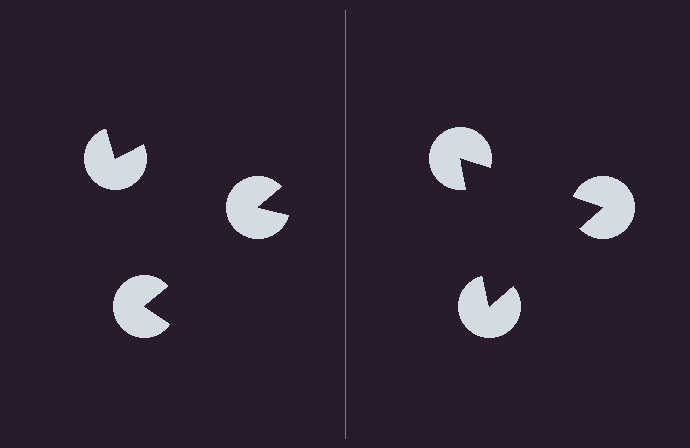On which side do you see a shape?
An illusory triangle appears on the right side. On the left side the wedge cuts are rotated, so no coherent shape forms.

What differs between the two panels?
The pac-man discs are positioned identically on both sides; only the wedge orientations differ. On the right they align to a triangle; on the left they are misaligned.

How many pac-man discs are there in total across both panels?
6 — 3 on each side.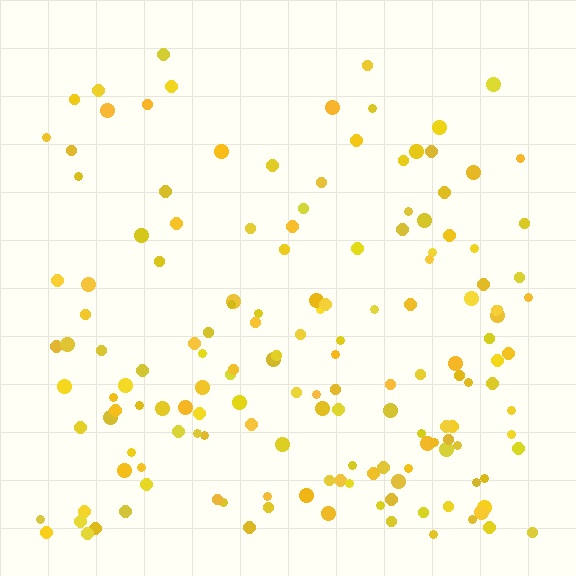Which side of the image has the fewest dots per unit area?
The top.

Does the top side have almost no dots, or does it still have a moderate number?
Still a moderate number, just noticeably fewer than the bottom.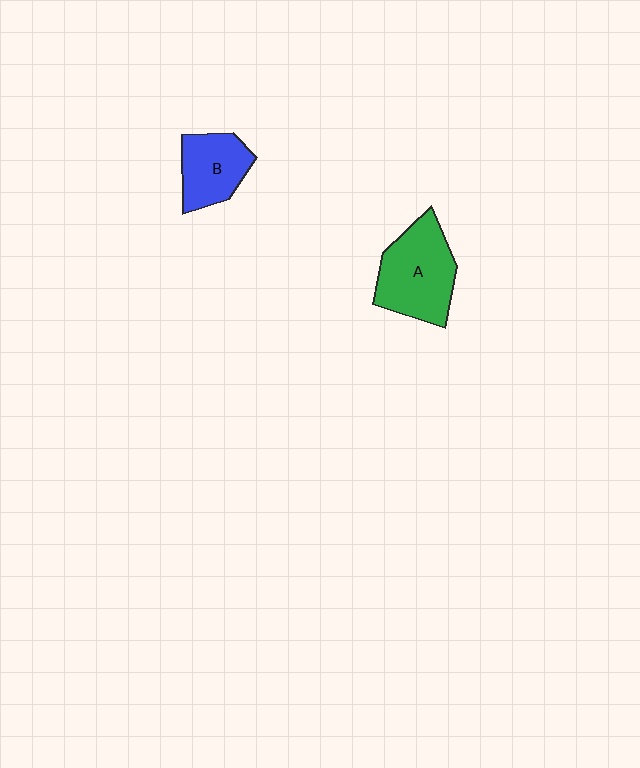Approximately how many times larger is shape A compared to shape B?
Approximately 1.5 times.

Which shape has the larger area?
Shape A (green).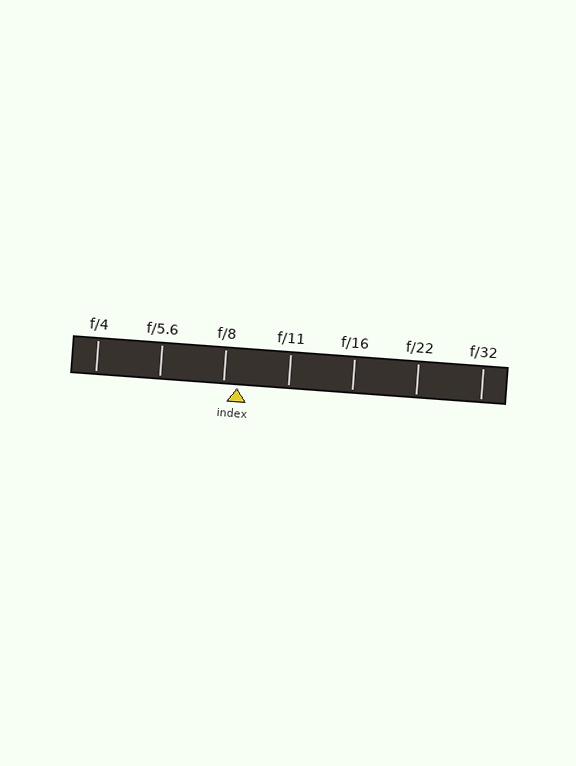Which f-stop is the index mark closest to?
The index mark is closest to f/8.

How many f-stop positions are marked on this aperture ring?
There are 7 f-stop positions marked.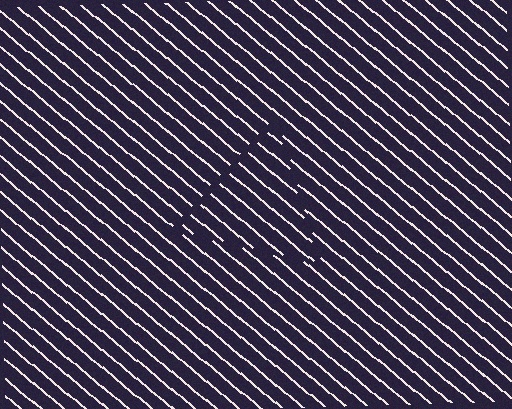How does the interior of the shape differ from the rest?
The interior of the shape contains the same grating, shifted by half a period — the contour is defined by the phase discontinuity where line-ends from the inner and outer gratings abut.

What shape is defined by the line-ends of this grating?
An illusory triangle. The interior of the shape contains the same grating, shifted by half a period — the contour is defined by the phase discontinuity where line-ends from the inner and outer gratings abut.